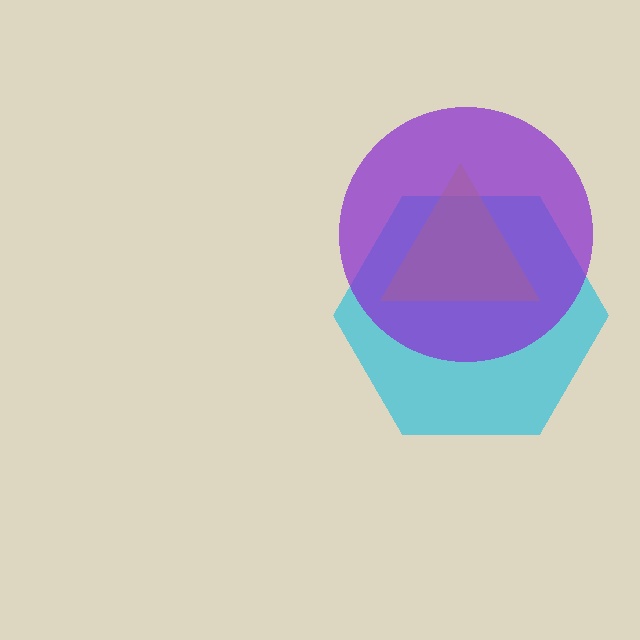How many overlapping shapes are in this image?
There are 3 overlapping shapes in the image.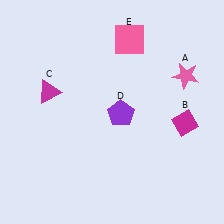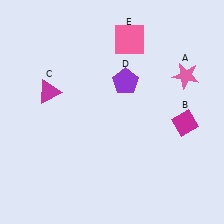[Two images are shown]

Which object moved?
The purple pentagon (D) moved up.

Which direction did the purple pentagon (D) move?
The purple pentagon (D) moved up.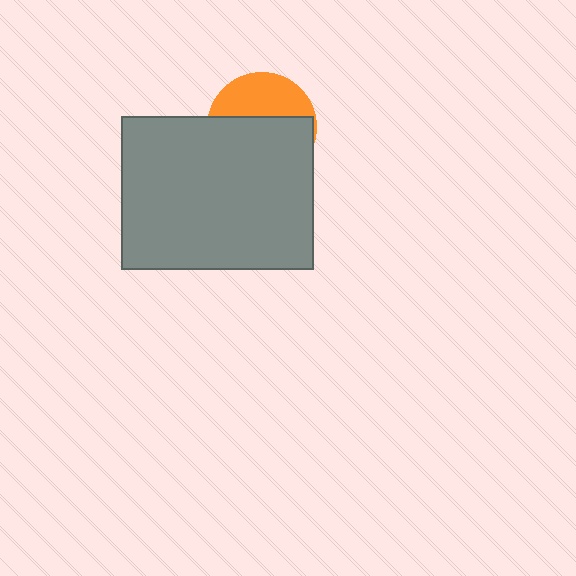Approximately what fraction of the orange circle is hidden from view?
Roughly 62% of the orange circle is hidden behind the gray rectangle.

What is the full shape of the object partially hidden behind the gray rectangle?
The partially hidden object is an orange circle.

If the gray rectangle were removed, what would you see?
You would see the complete orange circle.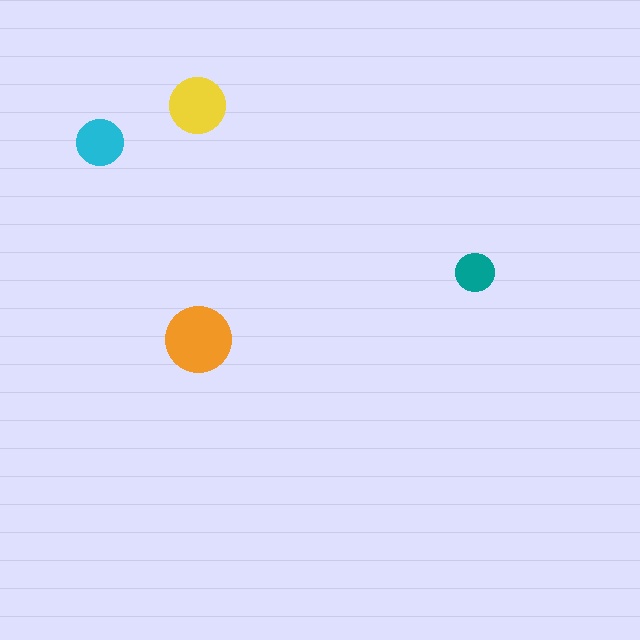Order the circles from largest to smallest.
the orange one, the yellow one, the cyan one, the teal one.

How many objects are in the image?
There are 4 objects in the image.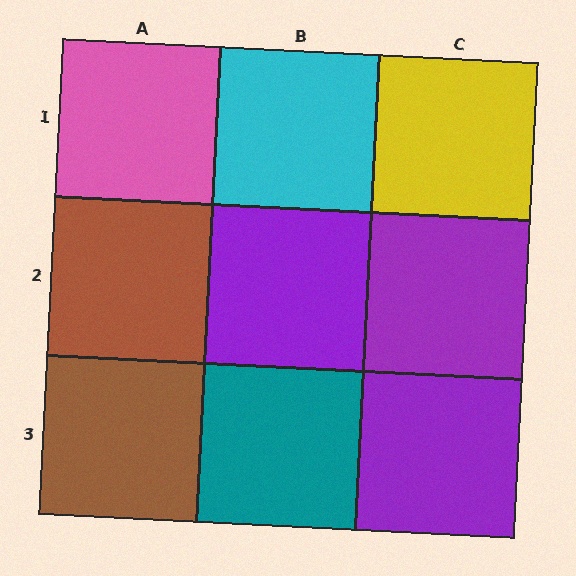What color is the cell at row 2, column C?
Purple.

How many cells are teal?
1 cell is teal.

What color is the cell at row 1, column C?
Yellow.